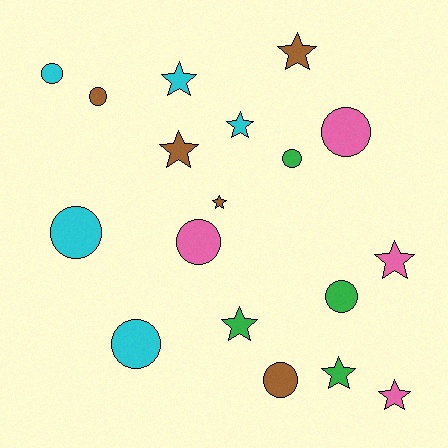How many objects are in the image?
There are 18 objects.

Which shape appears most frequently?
Star, with 9 objects.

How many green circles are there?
There are 2 green circles.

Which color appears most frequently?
Cyan, with 5 objects.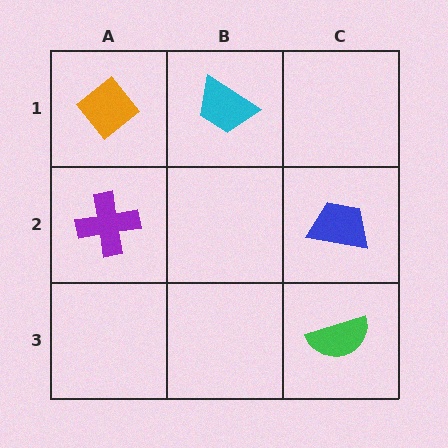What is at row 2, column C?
A blue trapezoid.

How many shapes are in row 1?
2 shapes.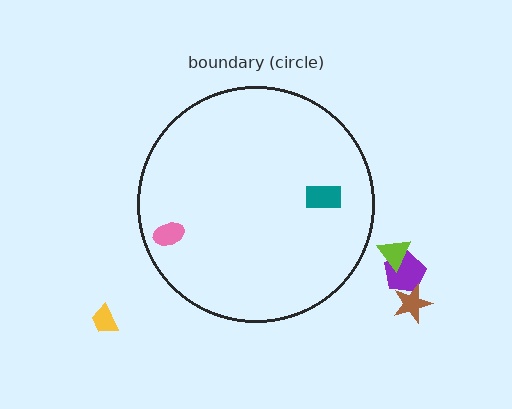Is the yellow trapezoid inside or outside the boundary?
Outside.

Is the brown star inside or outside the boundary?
Outside.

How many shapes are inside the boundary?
2 inside, 4 outside.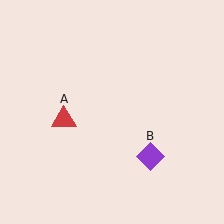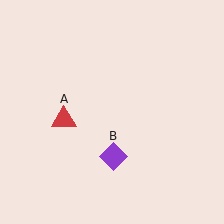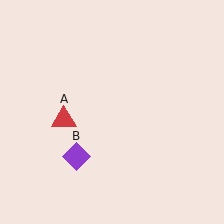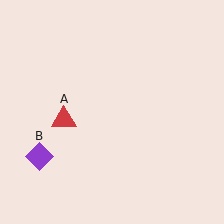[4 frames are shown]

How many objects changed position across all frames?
1 object changed position: purple diamond (object B).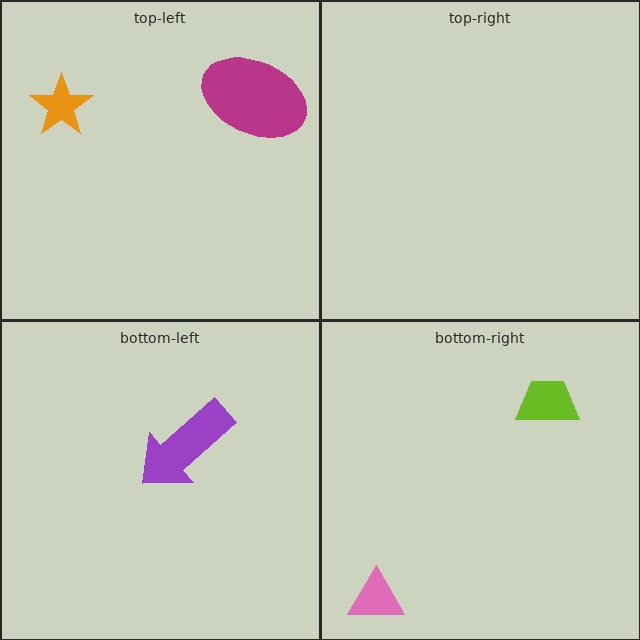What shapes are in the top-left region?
The orange star, the magenta ellipse.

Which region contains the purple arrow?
The bottom-left region.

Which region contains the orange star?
The top-left region.